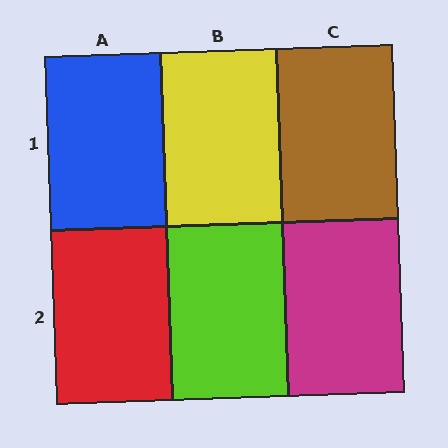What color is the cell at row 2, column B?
Lime.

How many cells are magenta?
1 cell is magenta.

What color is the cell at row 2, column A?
Red.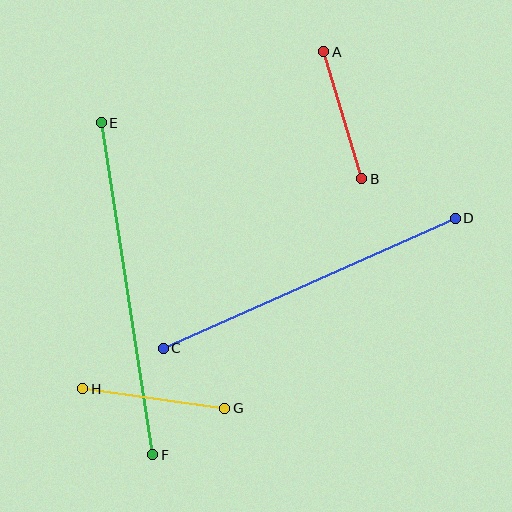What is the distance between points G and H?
The distance is approximately 143 pixels.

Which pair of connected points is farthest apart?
Points E and F are farthest apart.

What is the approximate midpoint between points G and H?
The midpoint is at approximately (154, 399) pixels.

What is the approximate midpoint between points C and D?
The midpoint is at approximately (309, 283) pixels.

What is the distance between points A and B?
The distance is approximately 133 pixels.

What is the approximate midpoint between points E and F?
The midpoint is at approximately (127, 289) pixels.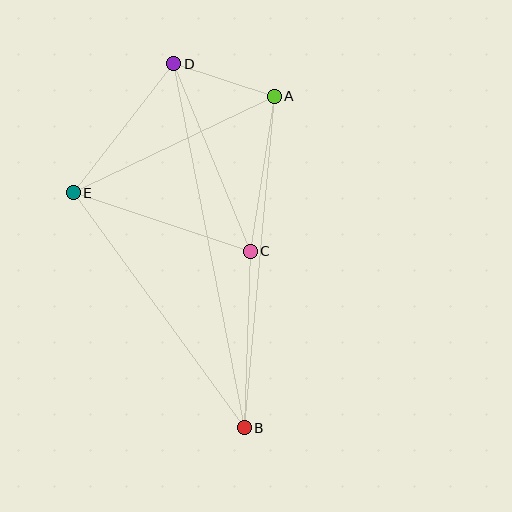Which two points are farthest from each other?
Points B and D are farthest from each other.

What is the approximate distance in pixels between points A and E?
The distance between A and E is approximately 223 pixels.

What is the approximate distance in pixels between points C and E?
The distance between C and E is approximately 186 pixels.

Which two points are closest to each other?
Points A and D are closest to each other.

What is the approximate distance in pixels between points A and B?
The distance between A and B is approximately 333 pixels.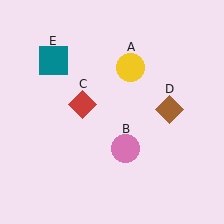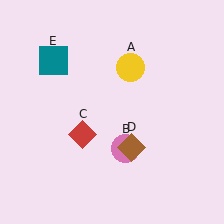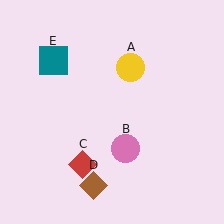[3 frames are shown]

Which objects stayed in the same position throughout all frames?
Yellow circle (object A) and pink circle (object B) and teal square (object E) remained stationary.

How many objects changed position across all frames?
2 objects changed position: red diamond (object C), brown diamond (object D).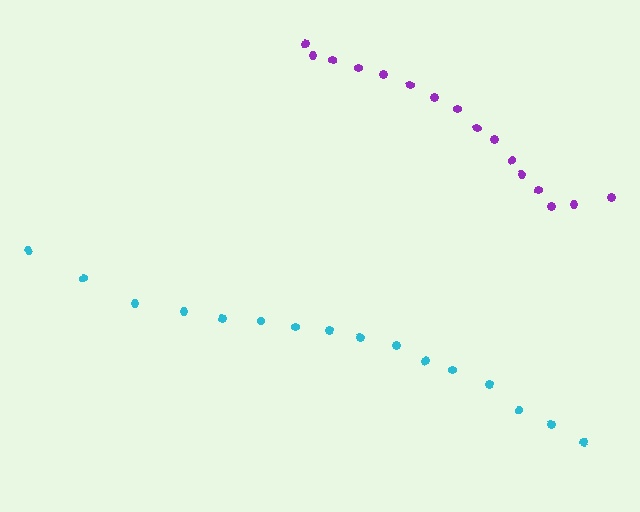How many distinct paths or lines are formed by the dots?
There are 2 distinct paths.